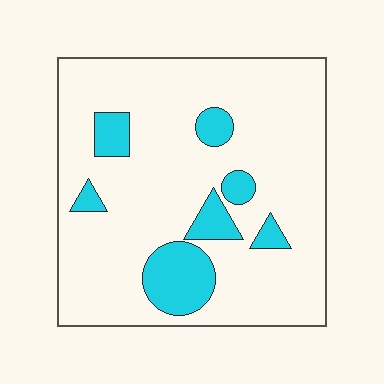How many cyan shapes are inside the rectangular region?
7.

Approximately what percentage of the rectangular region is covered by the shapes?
Approximately 15%.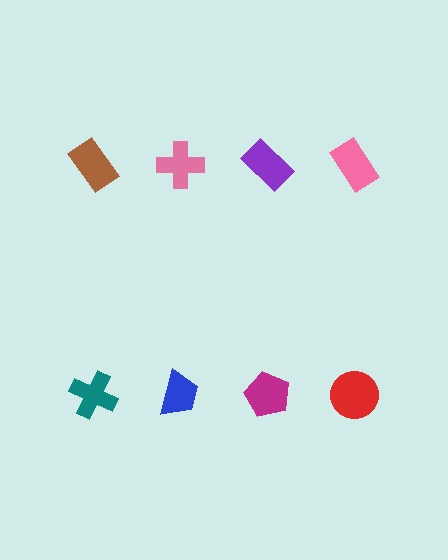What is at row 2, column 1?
A teal cross.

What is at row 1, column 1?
A brown rectangle.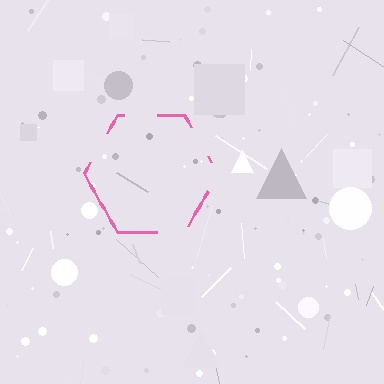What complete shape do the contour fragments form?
The contour fragments form a hexagon.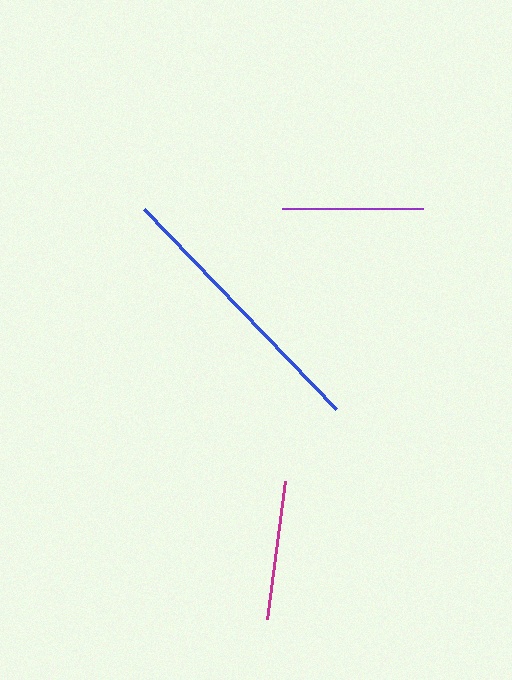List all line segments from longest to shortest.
From longest to shortest: blue, purple, magenta.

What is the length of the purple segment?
The purple segment is approximately 140 pixels long.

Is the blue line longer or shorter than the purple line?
The blue line is longer than the purple line.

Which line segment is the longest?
The blue line is the longest at approximately 277 pixels.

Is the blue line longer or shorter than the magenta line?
The blue line is longer than the magenta line.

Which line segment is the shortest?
The magenta line is the shortest at approximately 139 pixels.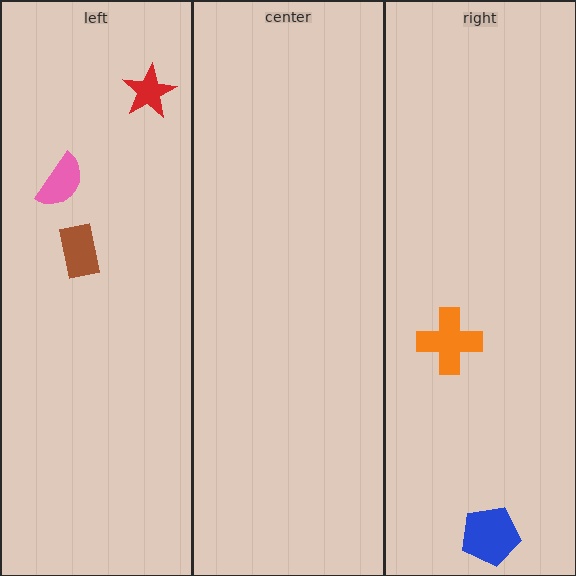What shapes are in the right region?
The blue pentagon, the orange cross.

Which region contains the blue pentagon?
The right region.